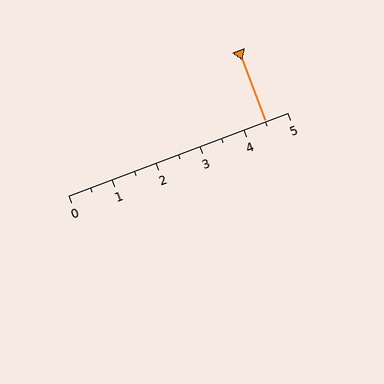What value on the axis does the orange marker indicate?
The marker indicates approximately 4.5.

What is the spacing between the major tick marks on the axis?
The major ticks are spaced 1 apart.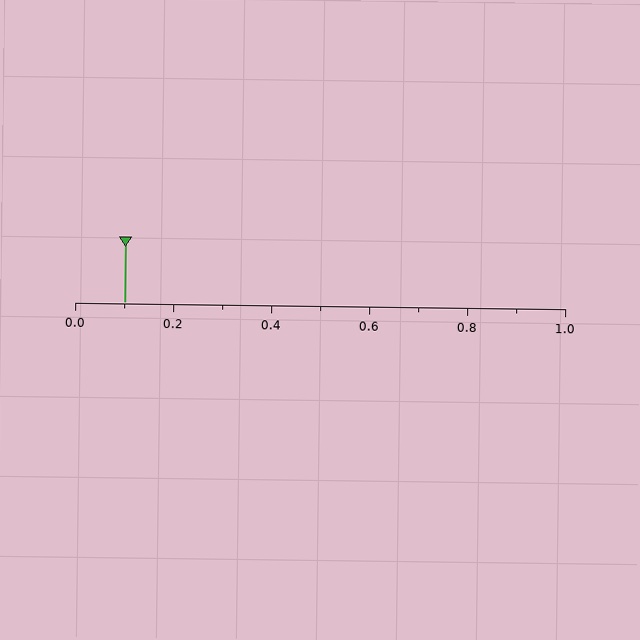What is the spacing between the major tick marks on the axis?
The major ticks are spaced 0.2 apart.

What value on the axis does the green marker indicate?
The marker indicates approximately 0.1.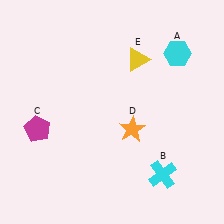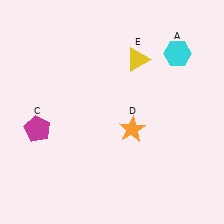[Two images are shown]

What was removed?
The cyan cross (B) was removed in Image 2.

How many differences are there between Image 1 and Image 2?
There is 1 difference between the two images.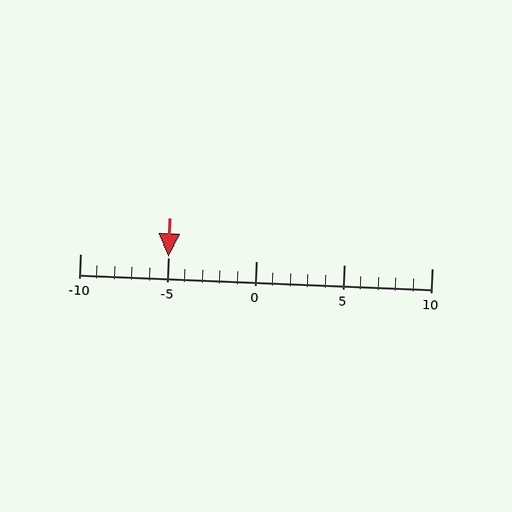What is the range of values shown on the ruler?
The ruler shows values from -10 to 10.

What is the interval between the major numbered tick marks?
The major tick marks are spaced 5 units apart.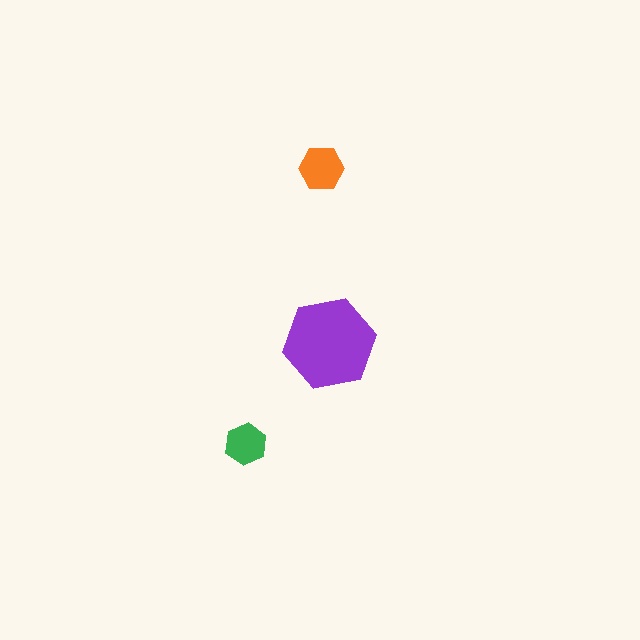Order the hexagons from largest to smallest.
the purple one, the orange one, the green one.